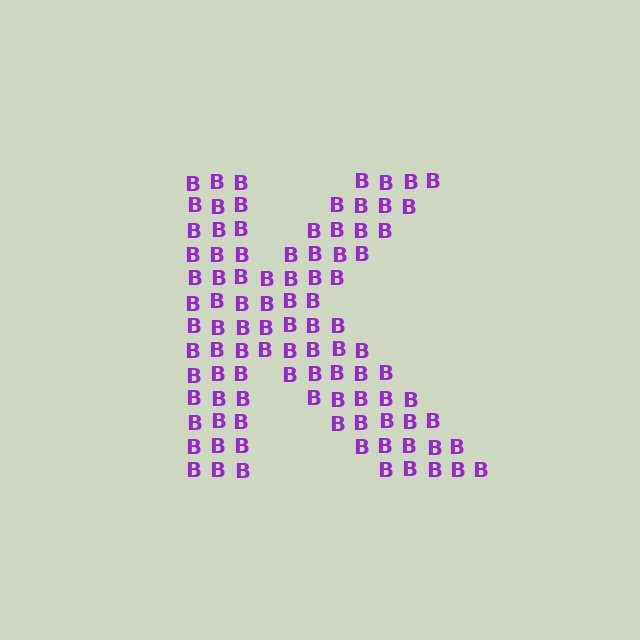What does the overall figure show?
The overall figure shows the letter K.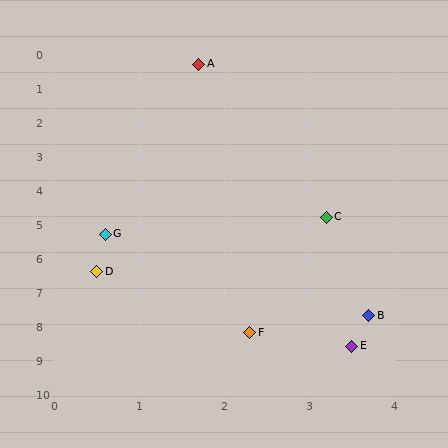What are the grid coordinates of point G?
Point G is at approximately (0.6, 5.3).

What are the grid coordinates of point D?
Point D is at approximately (0.5, 6.4).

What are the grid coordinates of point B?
Point B is at approximately (3.7, 7.7).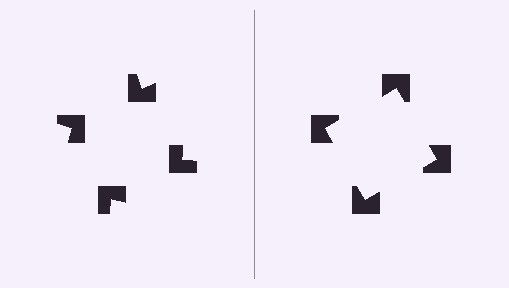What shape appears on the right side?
An illusory square.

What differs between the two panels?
The notched squares are positioned identically on both sides; only the wedge orientations differ. On the right they align to a square; on the left they are misaligned.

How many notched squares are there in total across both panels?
8 — 4 on each side.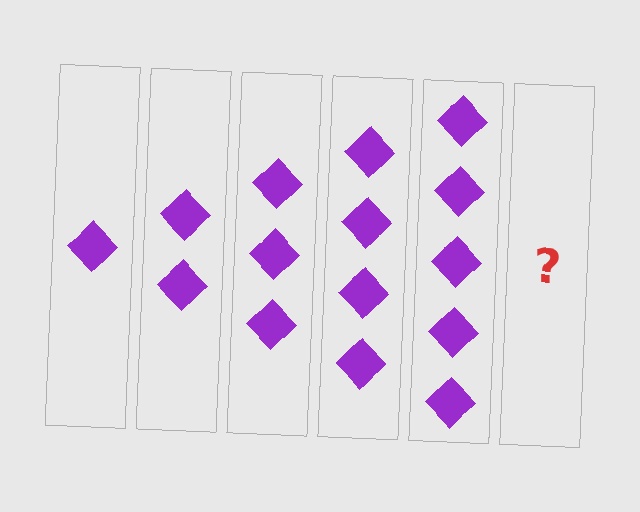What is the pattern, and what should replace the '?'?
The pattern is that each step adds one more diamond. The '?' should be 6 diamonds.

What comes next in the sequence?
The next element should be 6 diamonds.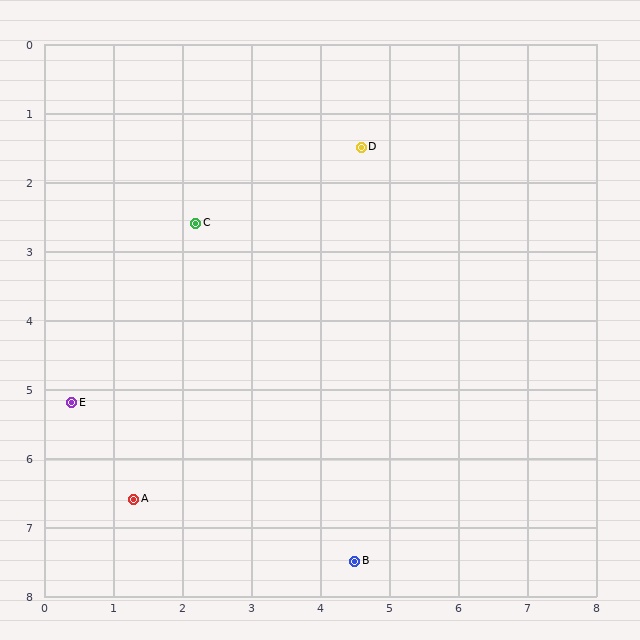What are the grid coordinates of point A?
Point A is at approximately (1.3, 6.6).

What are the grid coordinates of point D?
Point D is at approximately (4.6, 1.5).